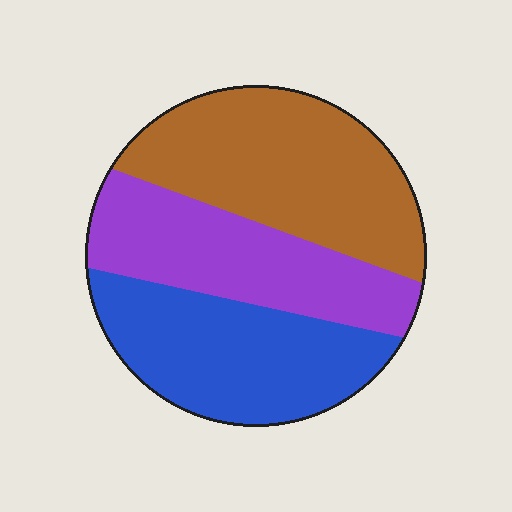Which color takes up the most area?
Brown, at roughly 40%.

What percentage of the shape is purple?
Purple takes up about one third (1/3) of the shape.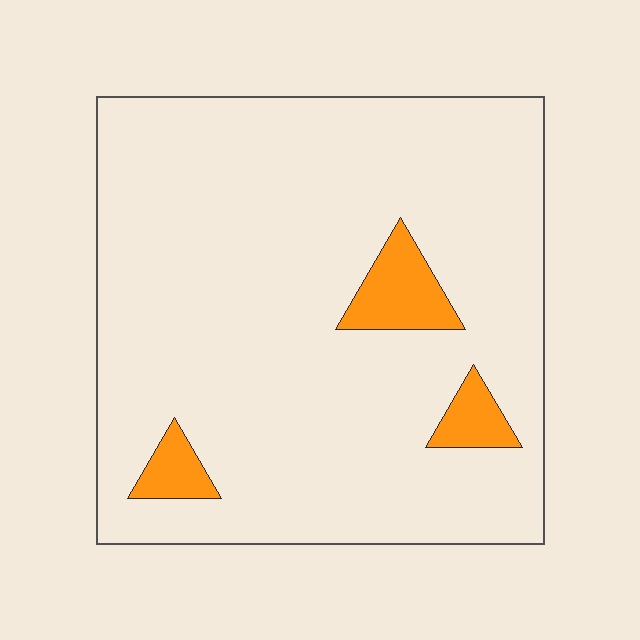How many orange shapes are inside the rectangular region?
3.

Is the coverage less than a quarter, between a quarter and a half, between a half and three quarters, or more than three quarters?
Less than a quarter.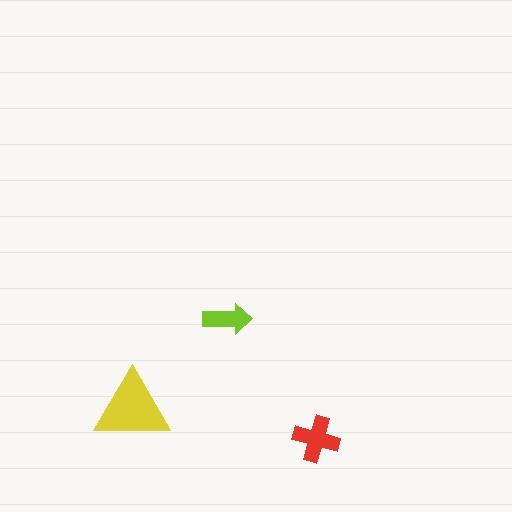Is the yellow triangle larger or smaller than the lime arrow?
Larger.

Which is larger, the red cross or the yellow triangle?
The yellow triangle.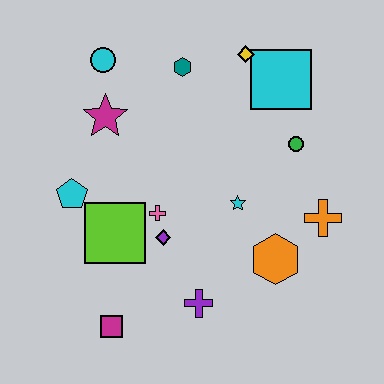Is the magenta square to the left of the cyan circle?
No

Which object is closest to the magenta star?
The cyan circle is closest to the magenta star.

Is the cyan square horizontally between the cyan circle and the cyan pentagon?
No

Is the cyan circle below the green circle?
No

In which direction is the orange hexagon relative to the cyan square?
The orange hexagon is below the cyan square.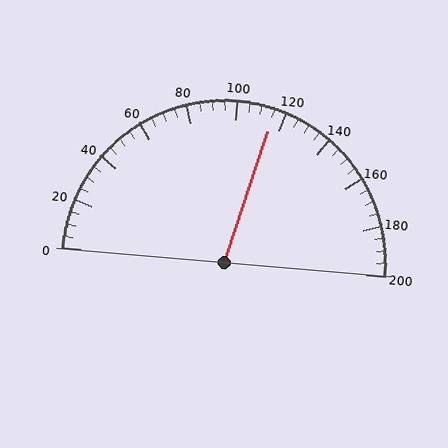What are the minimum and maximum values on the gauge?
The gauge ranges from 0 to 200.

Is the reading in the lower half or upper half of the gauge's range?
The reading is in the upper half of the range (0 to 200).